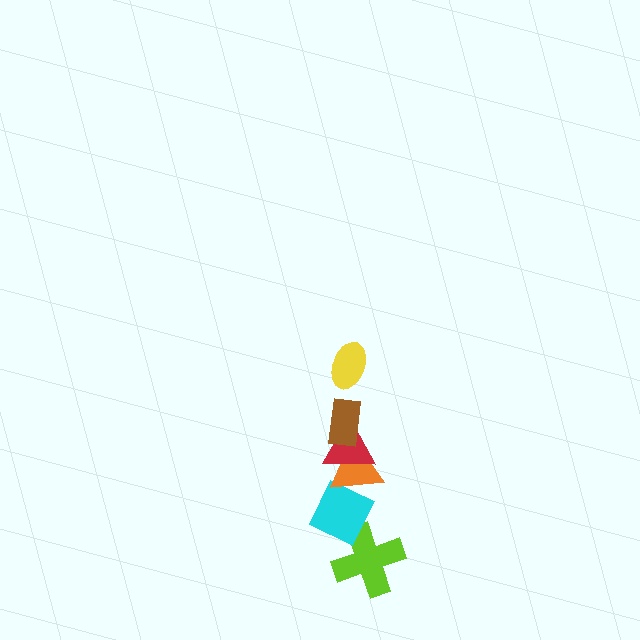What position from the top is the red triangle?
The red triangle is 3rd from the top.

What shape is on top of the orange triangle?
The red triangle is on top of the orange triangle.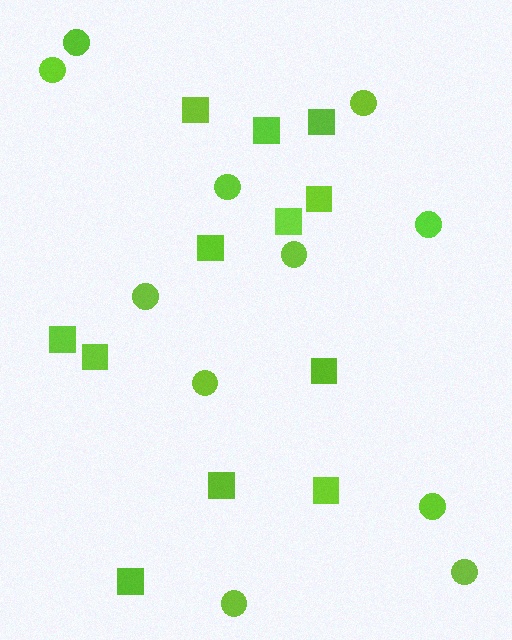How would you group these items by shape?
There are 2 groups: one group of squares (12) and one group of circles (11).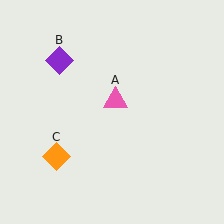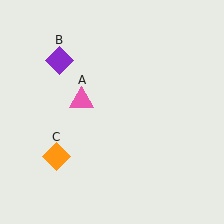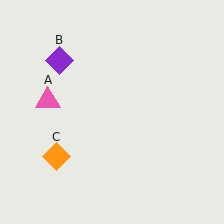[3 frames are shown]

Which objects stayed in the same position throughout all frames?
Purple diamond (object B) and orange diamond (object C) remained stationary.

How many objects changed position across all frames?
1 object changed position: pink triangle (object A).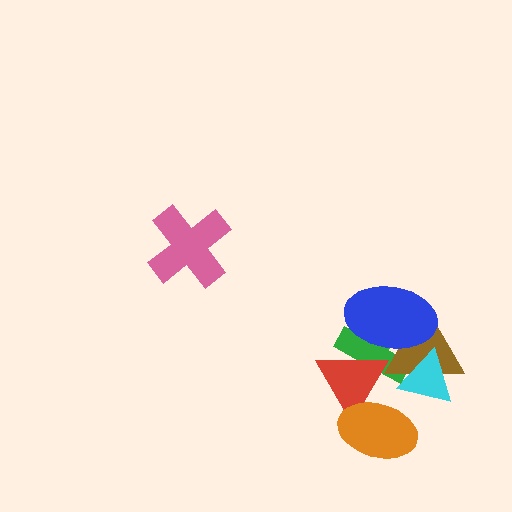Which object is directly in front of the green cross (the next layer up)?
The brown triangle is directly in front of the green cross.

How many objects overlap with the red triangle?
4 objects overlap with the red triangle.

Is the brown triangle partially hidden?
Yes, it is partially covered by another shape.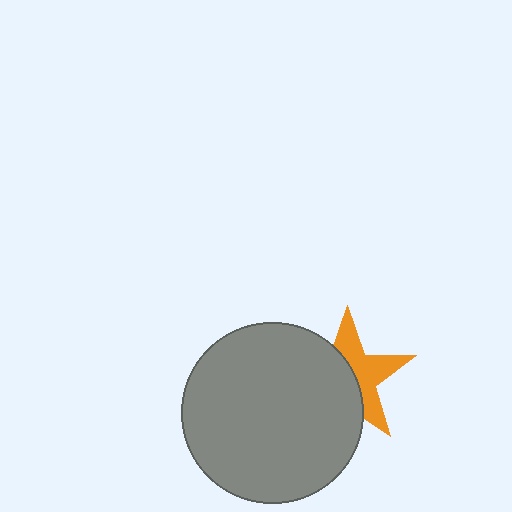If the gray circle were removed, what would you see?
You would see the complete orange star.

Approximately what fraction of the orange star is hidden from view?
Roughly 53% of the orange star is hidden behind the gray circle.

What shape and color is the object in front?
The object in front is a gray circle.